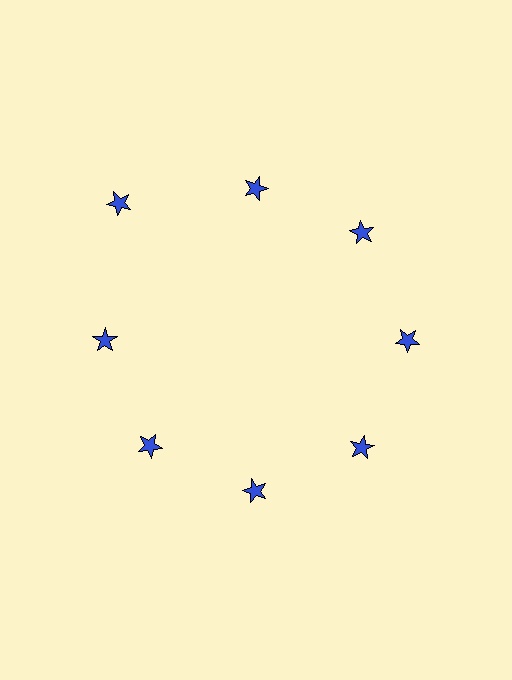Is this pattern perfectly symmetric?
No. The 8 blue stars are arranged in a ring, but one element near the 10 o'clock position is pushed outward from the center, breaking the 8-fold rotational symmetry.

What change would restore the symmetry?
The symmetry would be restored by moving it inward, back onto the ring so that all 8 stars sit at equal angles and equal distance from the center.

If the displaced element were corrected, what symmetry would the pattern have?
It would have 8-fold rotational symmetry — the pattern would map onto itself every 45 degrees.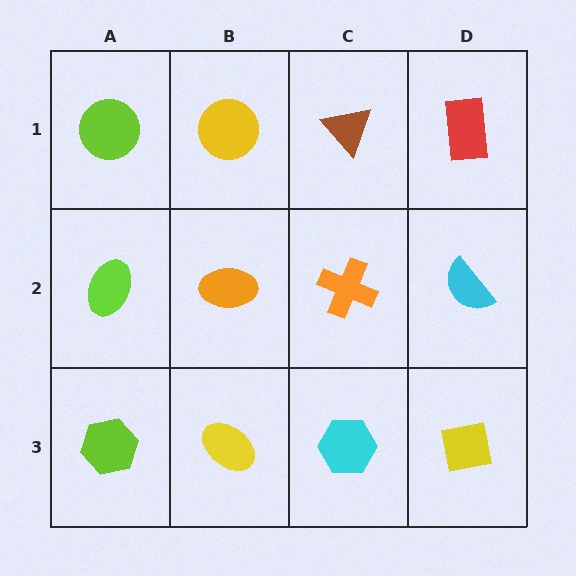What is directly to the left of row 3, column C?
A yellow ellipse.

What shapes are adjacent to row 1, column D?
A cyan semicircle (row 2, column D), a brown triangle (row 1, column C).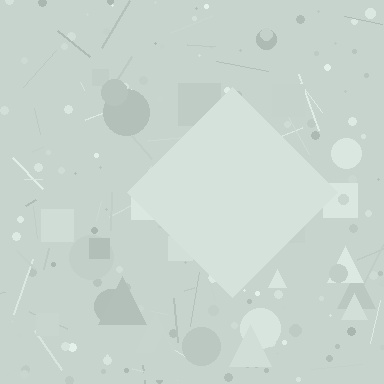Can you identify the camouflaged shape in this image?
The camouflaged shape is a diamond.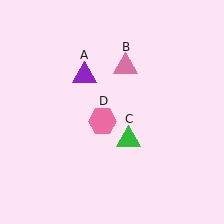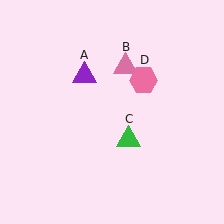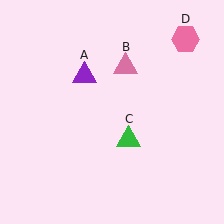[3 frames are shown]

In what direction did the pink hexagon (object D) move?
The pink hexagon (object D) moved up and to the right.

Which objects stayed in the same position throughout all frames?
Purple triangle (object A) and pink triangle (object B) and green triangle (object C) remained stationary.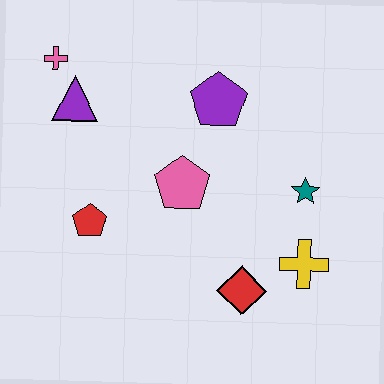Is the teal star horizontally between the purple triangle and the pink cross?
No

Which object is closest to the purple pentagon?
The pink pentagon is closest to the purple pentagon.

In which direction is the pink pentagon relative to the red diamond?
The pink pentagon is above the red diamond.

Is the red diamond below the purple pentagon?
Yes